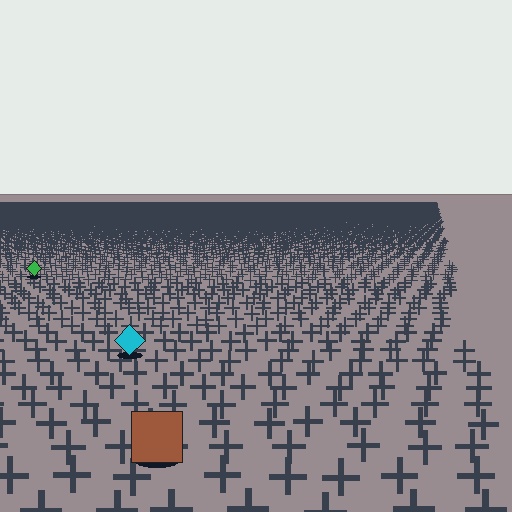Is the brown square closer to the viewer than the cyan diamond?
Yes. The brown square is closer — you can tell from the texture gradient: the ground texture is coarser near it.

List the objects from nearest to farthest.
From nearest to farthest: the brown square, the cyan diamond, the green diamond.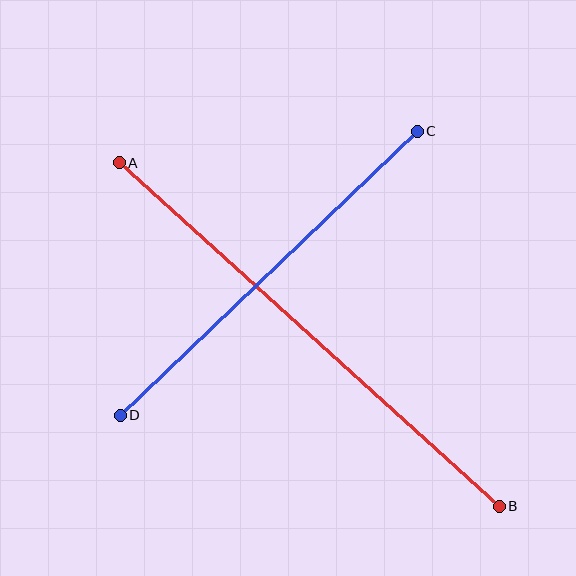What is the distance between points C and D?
The distance is approximately 411 pixels.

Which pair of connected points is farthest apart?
Points A and B are farthest apart.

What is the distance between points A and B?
The distance is approximately 512 pixels.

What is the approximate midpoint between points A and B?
The midpoint is at approximately (309, 334) pixels.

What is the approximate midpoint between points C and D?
The midpoint is at approximately (269, 273) pixels.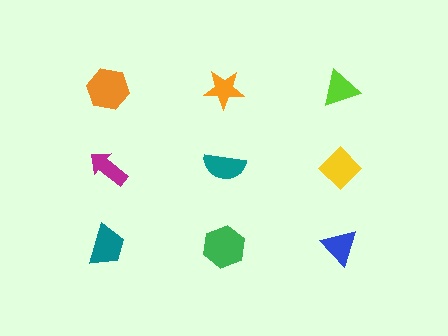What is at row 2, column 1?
A magenta arrow.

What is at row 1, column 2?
An orange star.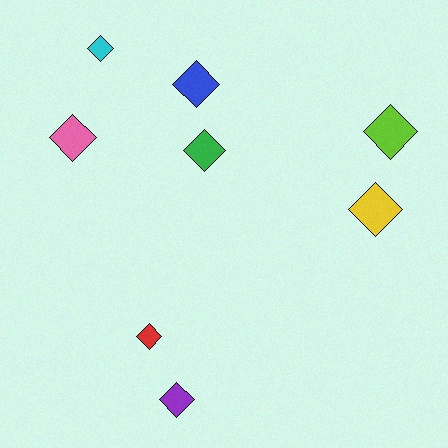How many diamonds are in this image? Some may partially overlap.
There are 8 diamonds.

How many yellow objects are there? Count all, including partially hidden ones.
There is 1 yellow object.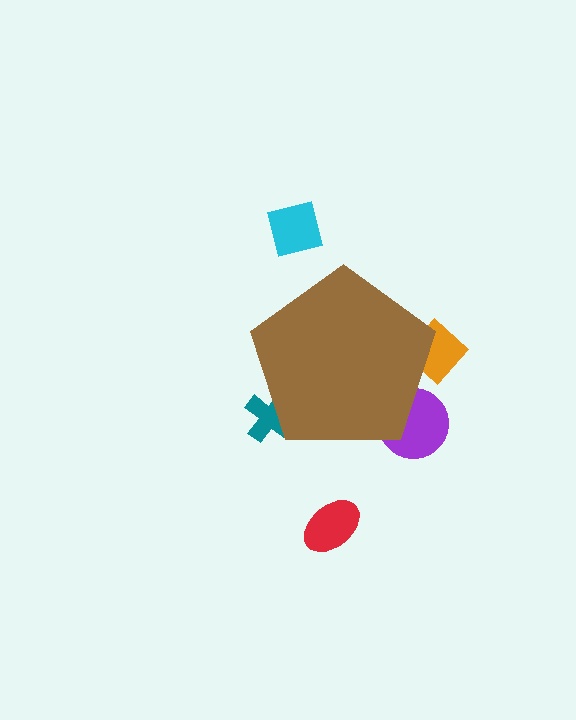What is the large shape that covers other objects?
A brown pentagon.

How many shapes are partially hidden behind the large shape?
3 shapes are partially hidden.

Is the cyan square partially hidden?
No, the cyan square is fully visible.